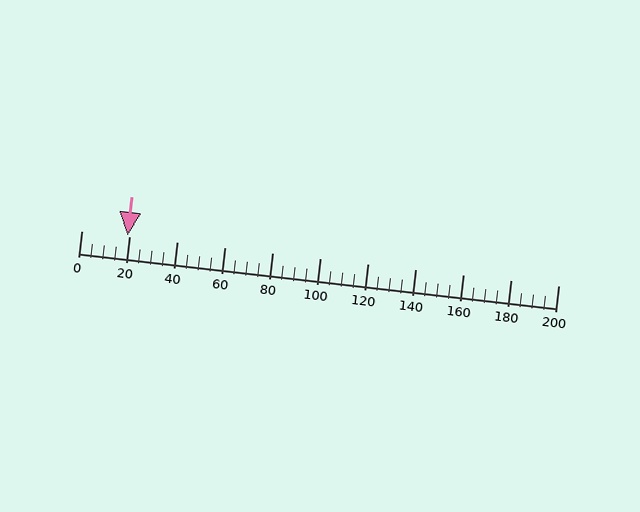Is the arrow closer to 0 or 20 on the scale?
The arrow is closer to 20.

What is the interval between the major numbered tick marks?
The major tick marks are spaced 20 units apart.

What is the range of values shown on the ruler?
The ruler shows values from 0 to 200.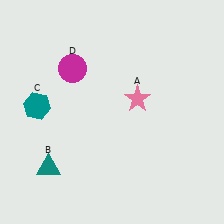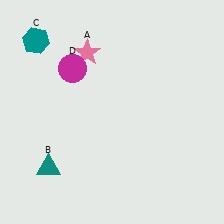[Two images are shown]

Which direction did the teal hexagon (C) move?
The teal hexagon (C) moved up.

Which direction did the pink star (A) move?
The pink star (A) moved left.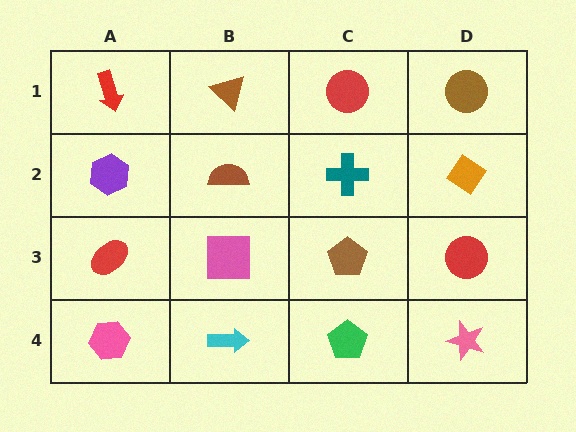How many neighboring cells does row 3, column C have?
4.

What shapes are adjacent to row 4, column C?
A brown pentagon (row 3, column C), a cyan arrow (row 4, column B), a pink star (row 4, column D).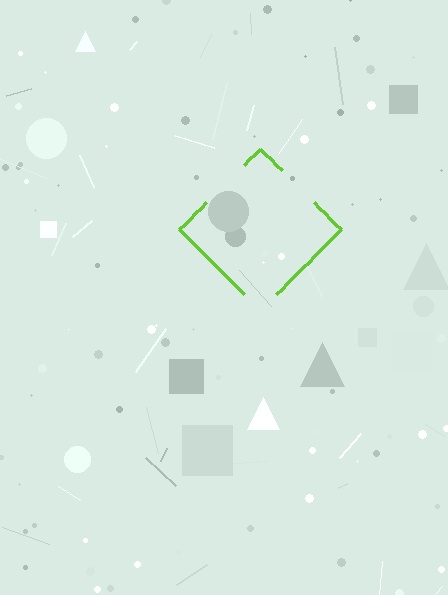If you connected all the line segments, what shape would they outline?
They would outline a diamond.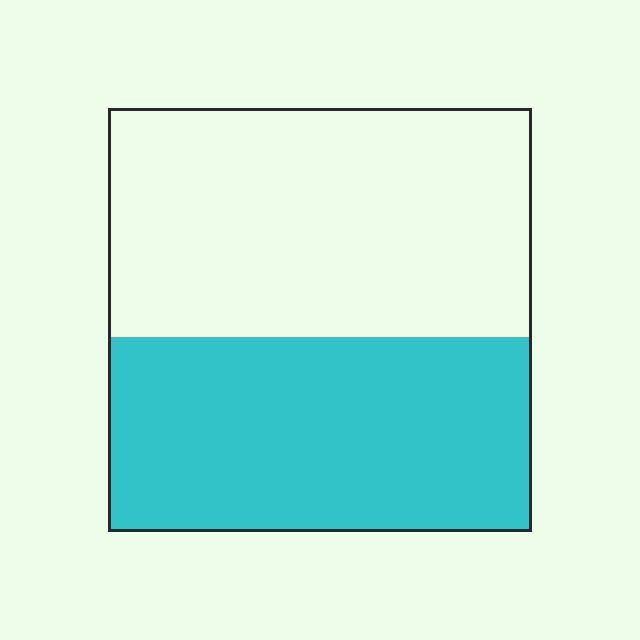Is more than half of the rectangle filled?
No.